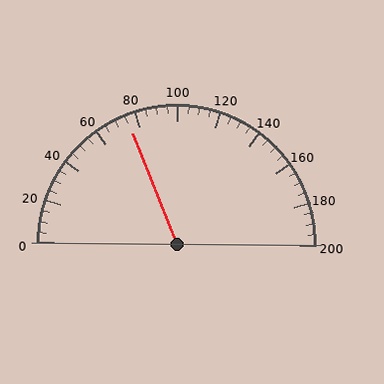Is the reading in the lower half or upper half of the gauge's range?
The reading is in the lower half of the range (0 to 200).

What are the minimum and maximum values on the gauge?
The gauge ranges from 0 to 200.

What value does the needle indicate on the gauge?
The needle indicates approximately 75.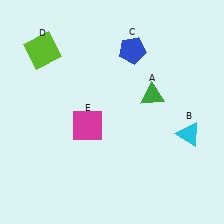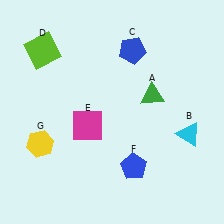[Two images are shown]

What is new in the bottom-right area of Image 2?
A blue pentagon (F) was added in the bottom-right area of Image 2.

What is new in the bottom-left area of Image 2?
A yellow hexagon (G) was added in the bottom-left area of Image 2.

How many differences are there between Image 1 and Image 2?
There are 2 differences between the two images.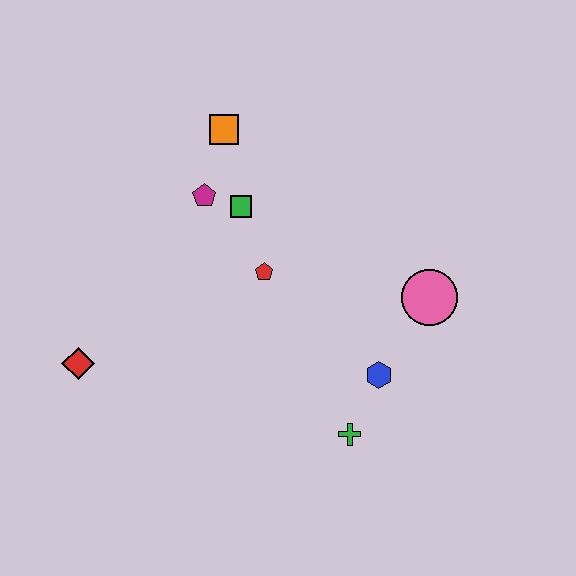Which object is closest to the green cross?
The blue hexagon is closest to the green cross.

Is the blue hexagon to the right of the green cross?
Yes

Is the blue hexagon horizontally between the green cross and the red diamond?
No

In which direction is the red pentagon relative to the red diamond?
The red pentagon is to the right of the red diamond.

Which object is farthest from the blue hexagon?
The red diamond is farthest from the blue hexagon.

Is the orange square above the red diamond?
Yes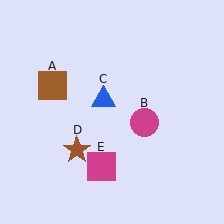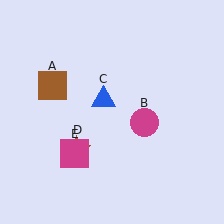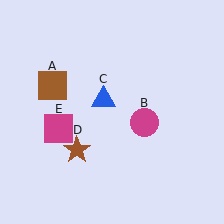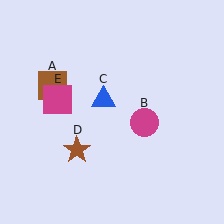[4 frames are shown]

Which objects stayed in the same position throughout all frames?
Brown square (object A) and magenta circle (object B) and blue triangle (object C) and brown star (object D) remained stationary.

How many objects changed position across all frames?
1 object changed position: magenta square (object E).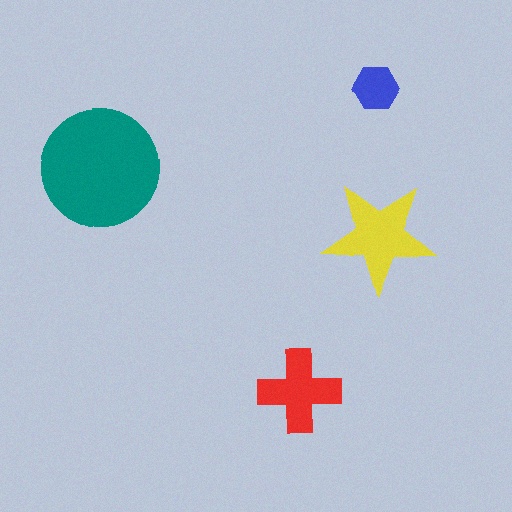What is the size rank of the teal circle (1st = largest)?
1st.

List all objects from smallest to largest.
The blue hexagon, the red cross, the yellow star, the teal circle.